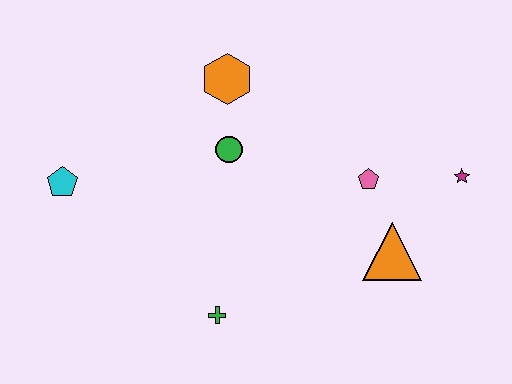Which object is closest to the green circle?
The orange hexagon is closest to the green circle.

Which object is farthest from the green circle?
The magenta star is farthest from the green circle.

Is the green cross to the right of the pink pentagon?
No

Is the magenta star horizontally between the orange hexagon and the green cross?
No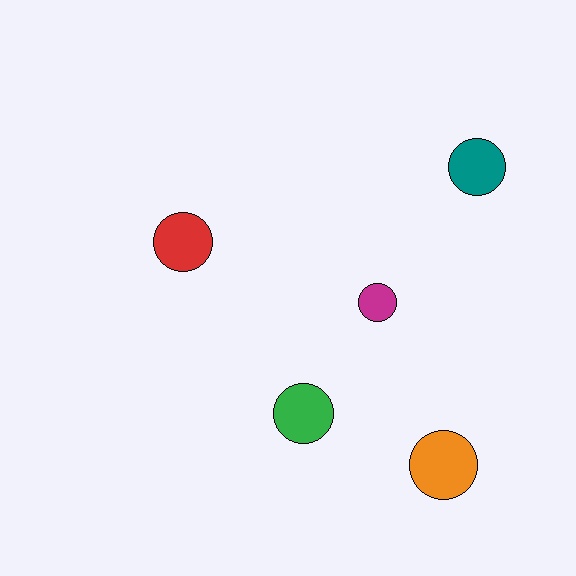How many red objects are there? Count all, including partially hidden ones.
There is 1 red object.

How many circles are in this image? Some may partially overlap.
There are 5 circles.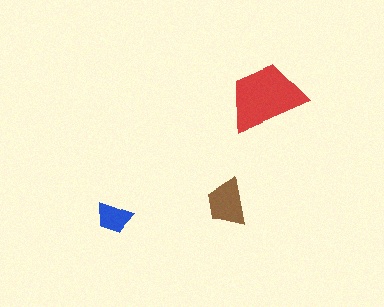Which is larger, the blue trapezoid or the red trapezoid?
The red one.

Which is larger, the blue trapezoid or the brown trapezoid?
The brown one.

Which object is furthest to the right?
The red trapezoid is rightmost.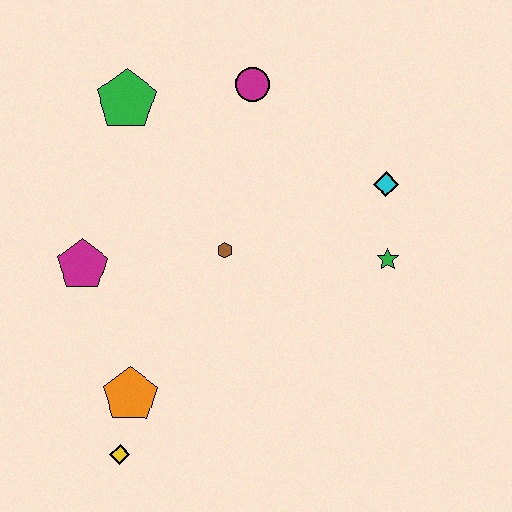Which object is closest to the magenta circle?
The green pentagon is closest to the magenta circle.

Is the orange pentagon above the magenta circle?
No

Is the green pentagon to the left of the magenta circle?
Yes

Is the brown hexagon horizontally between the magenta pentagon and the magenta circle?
Yes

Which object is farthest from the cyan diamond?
The yellow diamond is farthest from the cyan diamond.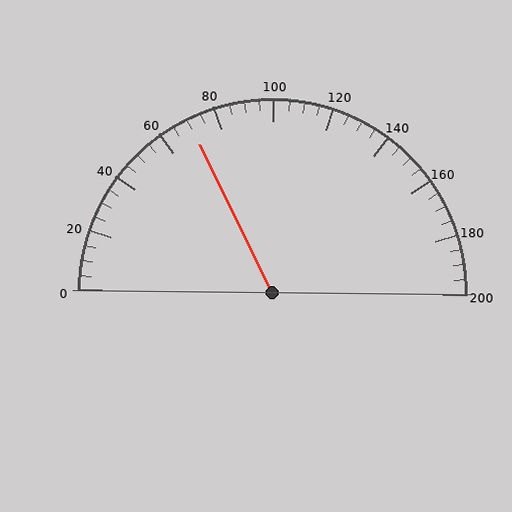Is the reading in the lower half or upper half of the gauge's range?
The reading is in the lower half of the range (0 to 200).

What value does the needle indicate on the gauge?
The needle indicates approximately 70.